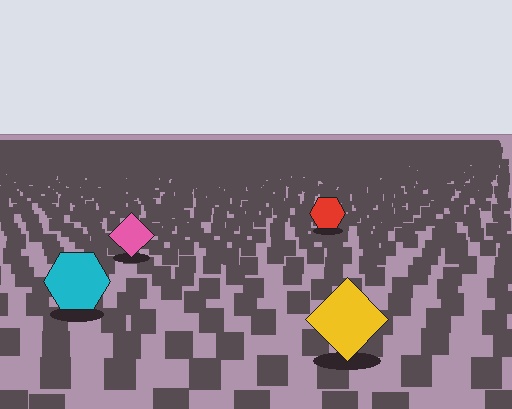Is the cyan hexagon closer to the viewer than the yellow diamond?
No. The yellow diamond is closer — you can tell from the texture gradient: the ground texture is coarser near it.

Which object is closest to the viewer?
The yellow diamond is closest. The texture marks near it are larger and more spread out.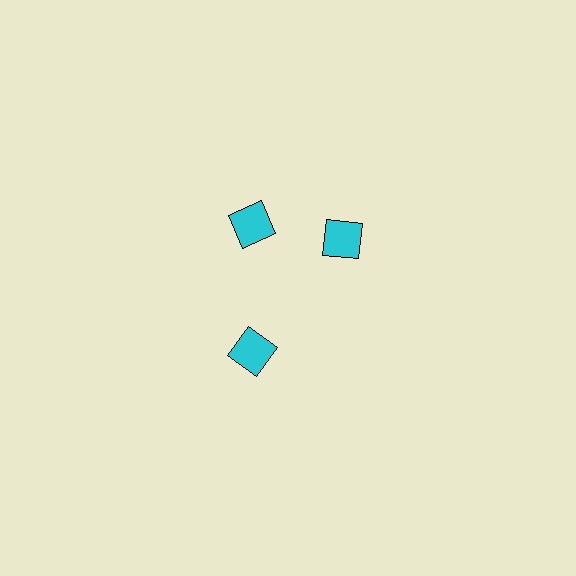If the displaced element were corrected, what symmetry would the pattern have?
It would have 3-fold rotational symmetry — the pattern would map onto itself every 120 degrees.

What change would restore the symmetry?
The symmetry would be restored by rotating it back into even spacing with its neighbors so that all 3 squares sit at equal angles and equal distance from the center.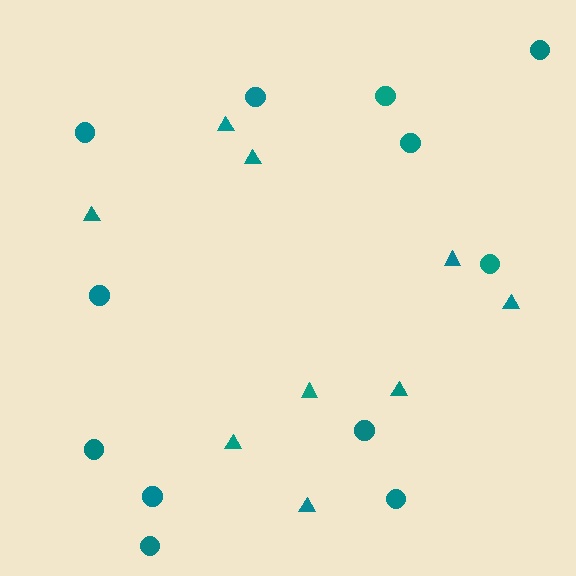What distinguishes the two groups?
There are 2 groups: one group of circles (12) and one group of triangles (9).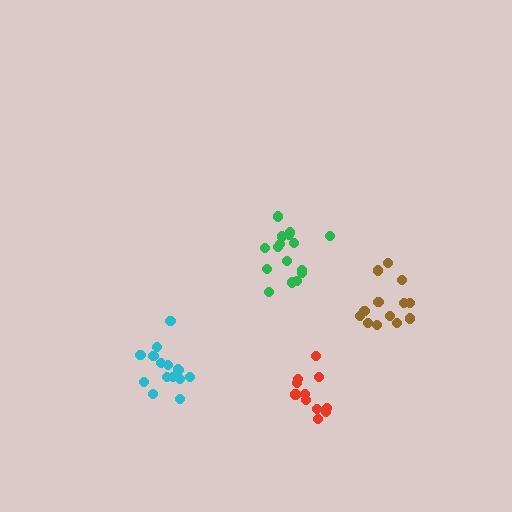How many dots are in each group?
Group 1: 13 dots, Group 2: 11 dots, Group 3: 15 dots, Group 4: 16 dots (55 total).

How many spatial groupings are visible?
There are 4 spatial groupings.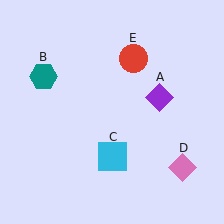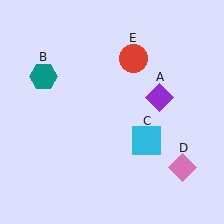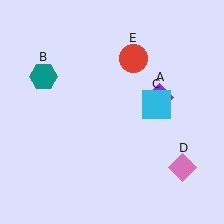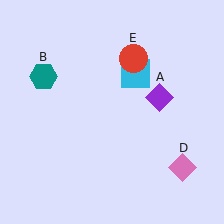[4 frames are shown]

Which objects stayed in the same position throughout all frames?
Purple diamond (object A) and teal hexagon (object B) and pink diamond (object D) and red circle (object E) remained stationary.